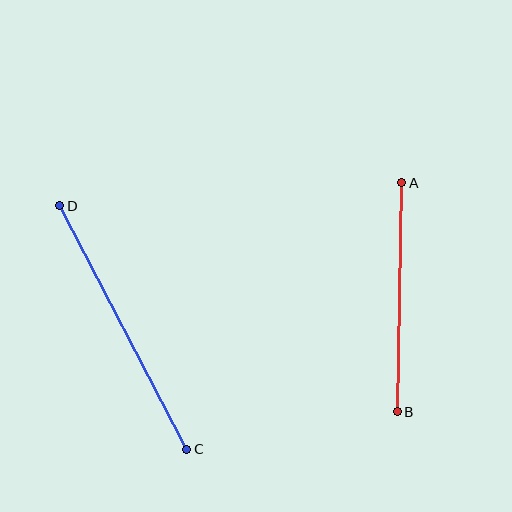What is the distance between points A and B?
The distance is approximately 229 pixels.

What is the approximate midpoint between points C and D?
The midpoint is at approximately (123, 327) pixels.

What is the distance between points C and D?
The distance is approximately 275 pixels.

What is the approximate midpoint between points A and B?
The midpoint is at approximately (400, 297) pixels.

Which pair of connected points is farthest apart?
Points C and D are farthest apart.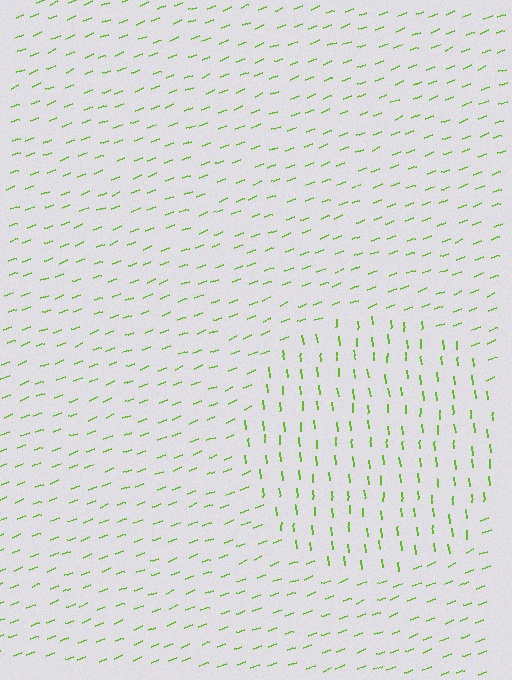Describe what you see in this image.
The image is filled with small lime line segments. A circle region in the image has lines oriented differently from the surrounding lines, creating a visible texture boundary.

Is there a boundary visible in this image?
Yes, there is a texture boundary formed by a change in line orientation.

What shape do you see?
I see a circle.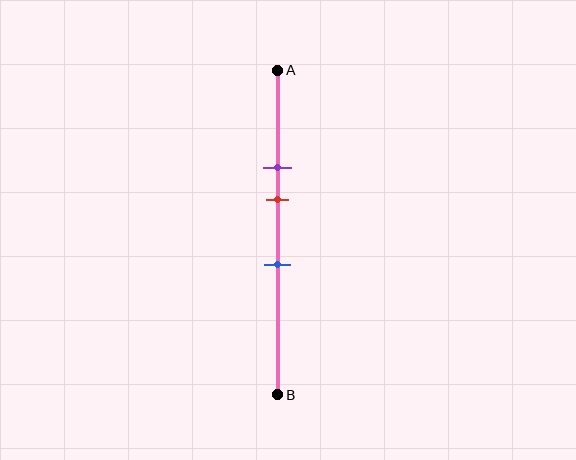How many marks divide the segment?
There are 3 marks dividing the segment.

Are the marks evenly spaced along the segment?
Yes, the marks are approximately evenly spaced.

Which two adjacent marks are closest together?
The purple and red marks are the closest adjacent pair.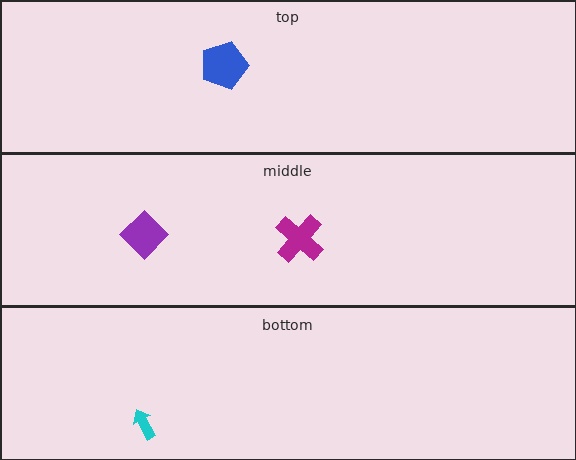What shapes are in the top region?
The blue pentagon.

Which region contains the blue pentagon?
The top region.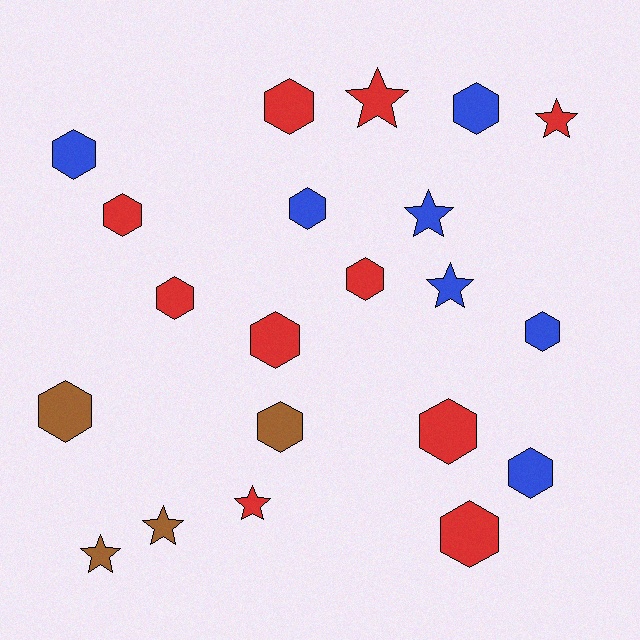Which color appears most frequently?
Red, with 10 objects.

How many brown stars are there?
There are 2 brown stars.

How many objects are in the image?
There are 21 objects.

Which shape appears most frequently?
Hexagon, with 14 objects.